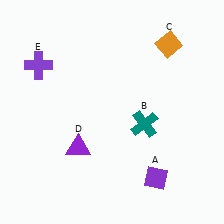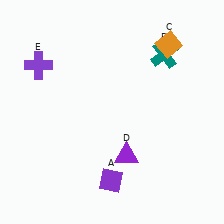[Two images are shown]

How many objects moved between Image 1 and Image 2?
3 objects moved between the two images.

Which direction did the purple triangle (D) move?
The purple triangle (D) moved right.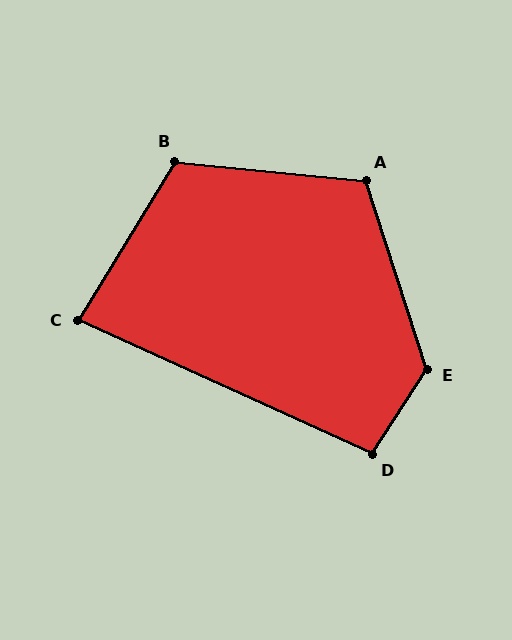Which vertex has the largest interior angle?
E, at approximately 130 degrees.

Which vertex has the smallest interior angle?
C, at approximately 83 degrees.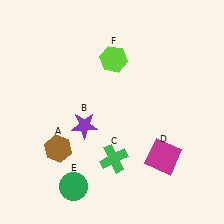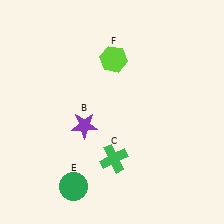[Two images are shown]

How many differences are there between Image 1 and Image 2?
There are 2 differences between the two images.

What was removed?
The magenta square (D), the brown hexagon (A) were removed in Image 2.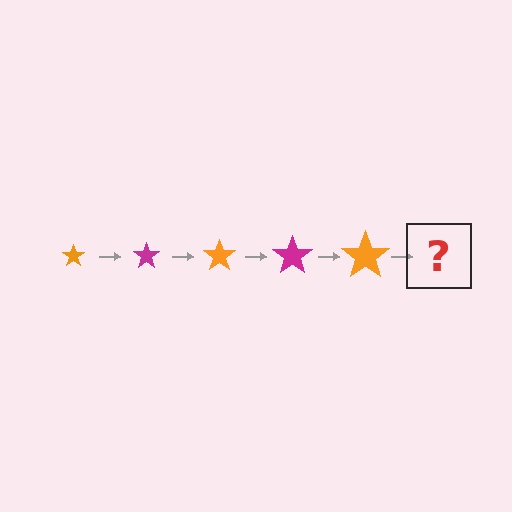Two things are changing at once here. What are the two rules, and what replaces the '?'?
The two rules are that the star grows larger each step and the color cycles through orange and magenta. The '?' should be a magenta star, larger than the previous one.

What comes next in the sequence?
The next element should be a magenta star, larger than the previous one.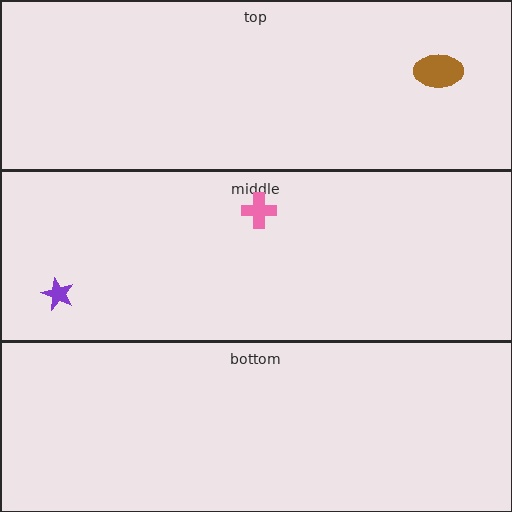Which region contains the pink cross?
The middle region.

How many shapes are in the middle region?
2.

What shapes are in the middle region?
The pink cross, the purple star.